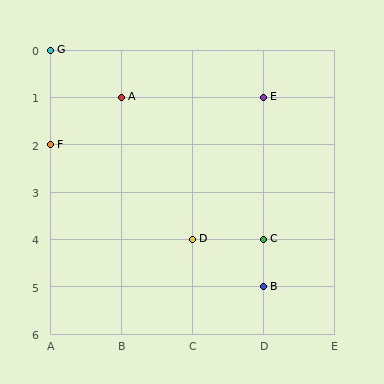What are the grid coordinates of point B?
Point B is at grid coordinates (D, 5).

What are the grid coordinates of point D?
Point D is at grid coordinates (C, 4).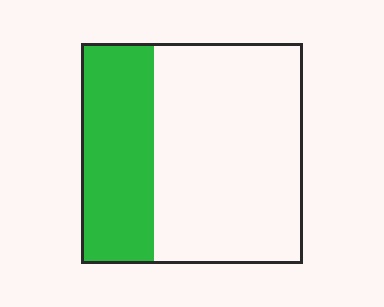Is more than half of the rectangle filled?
No.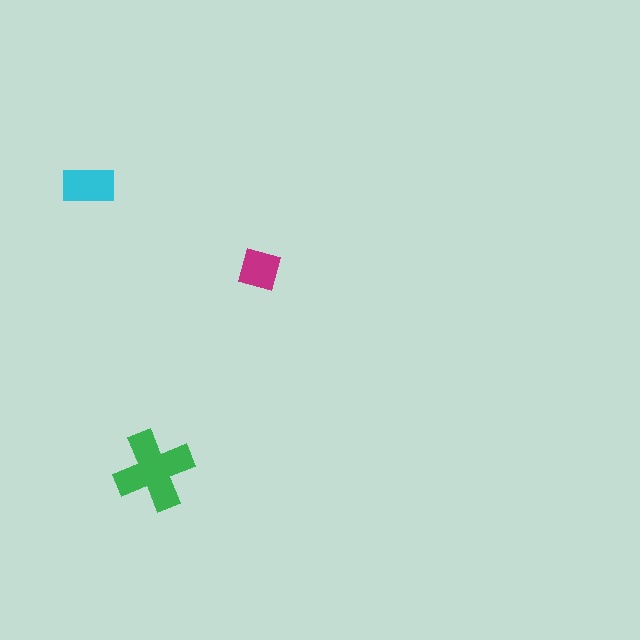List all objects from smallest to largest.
The magenta square, the cyan rectangle, the green cross.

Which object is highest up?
The cyan rectangle is topmost.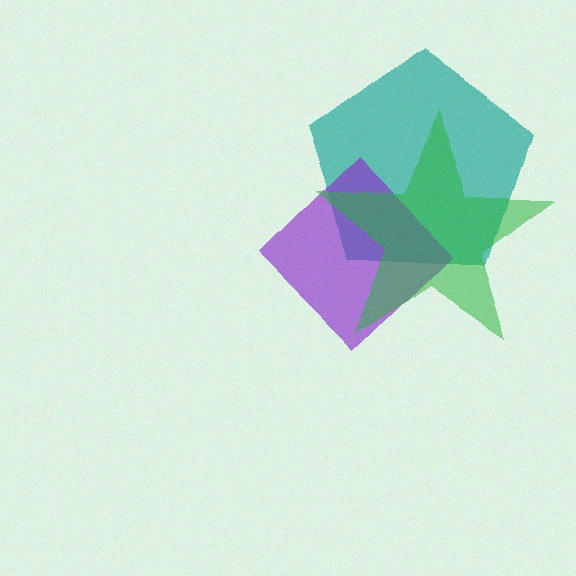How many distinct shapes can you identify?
There are 3 distinct shapes: a teal pentagon, a purple diamond, a green star.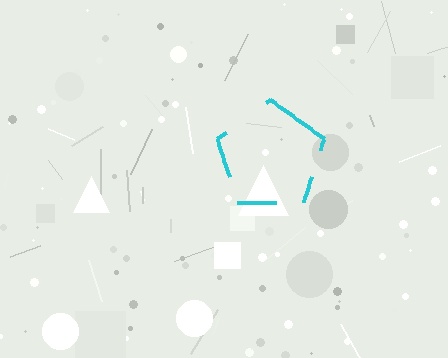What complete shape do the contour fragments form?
The contour fragments form a pentagon.